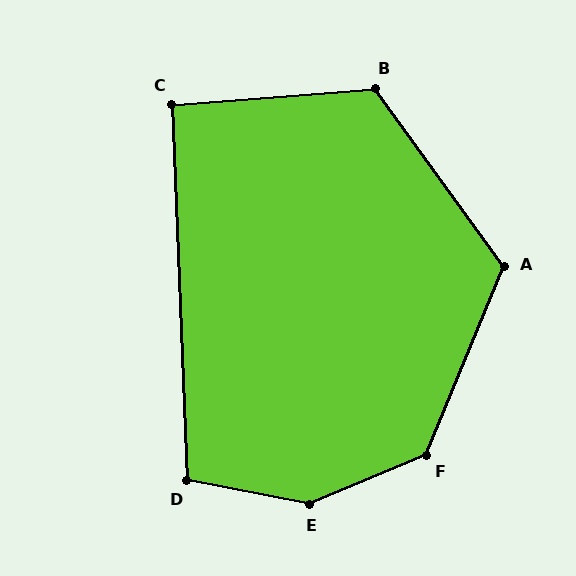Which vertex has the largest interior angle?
E, at approximately 146 degrees.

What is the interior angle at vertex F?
Approximately 135 degrees (obtuse).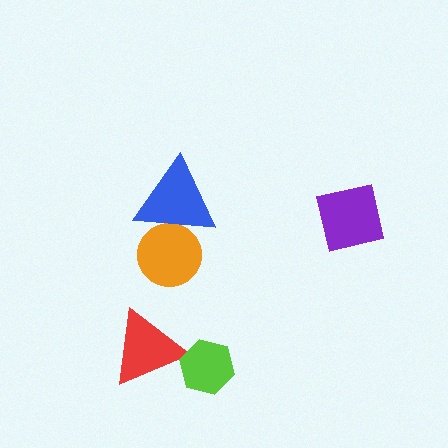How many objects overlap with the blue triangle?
1 object overlaps with the blue triangle.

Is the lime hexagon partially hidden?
No, no other shape covers it.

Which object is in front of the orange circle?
The blue triangle is in front of the orange circle.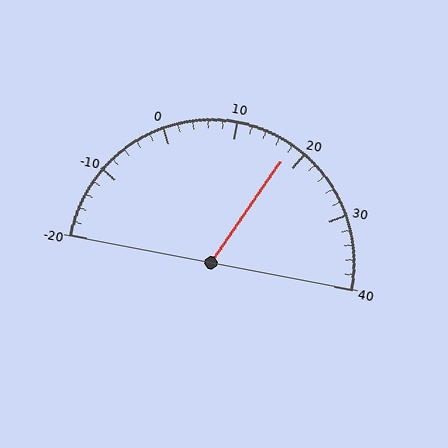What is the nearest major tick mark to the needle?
The nearest major tick mark is 20.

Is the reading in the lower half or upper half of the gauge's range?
The reading is in the upper half of the range (-20 to 40).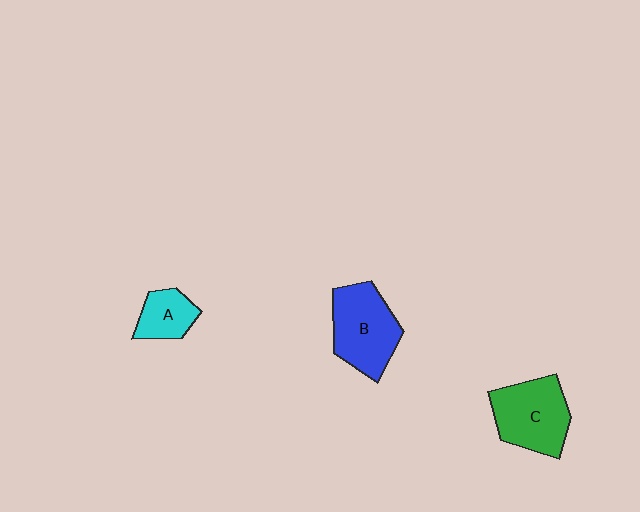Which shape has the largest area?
Shape B (blue).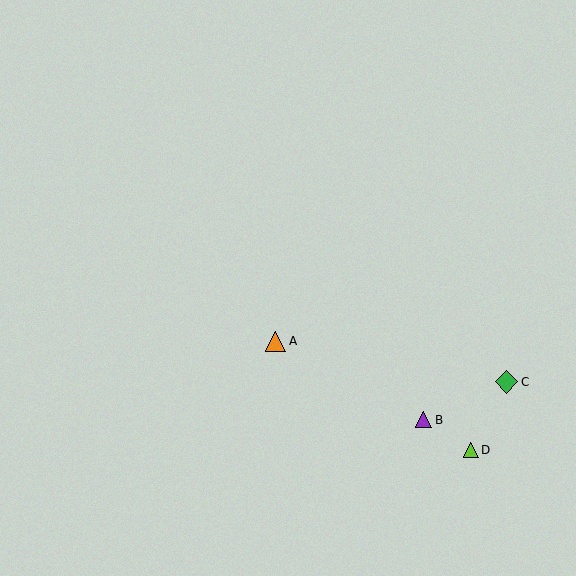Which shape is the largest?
The green diamond (labeled C) is the largest.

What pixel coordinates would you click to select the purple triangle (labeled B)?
Click at (424, 420) to select the purple triangle B.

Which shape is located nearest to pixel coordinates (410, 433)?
The purple triangle (labeled B) at (424, 420) is nearest to that location.